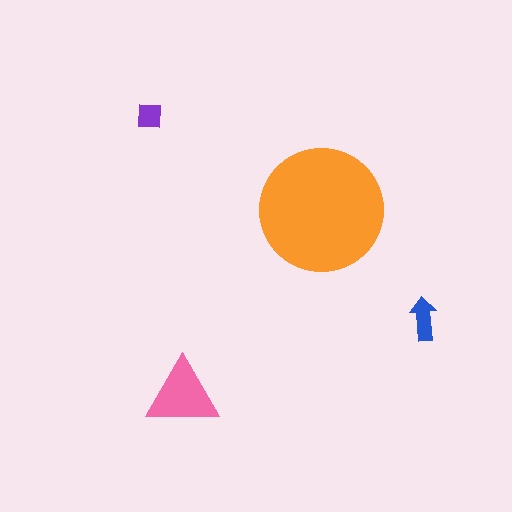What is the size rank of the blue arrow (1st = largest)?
3rd.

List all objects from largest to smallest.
The orange circle, the pink triangle, the blue arrow, the purple square.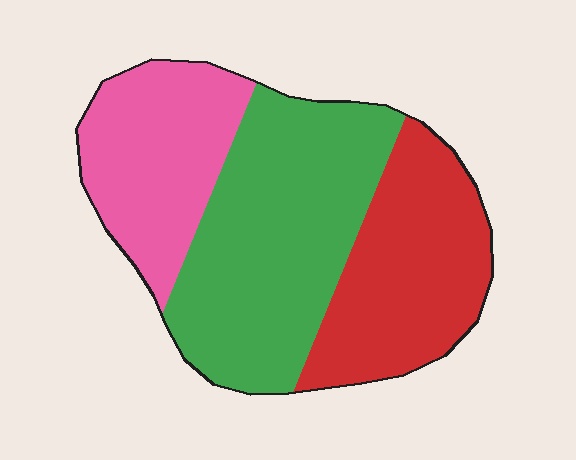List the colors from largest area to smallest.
From largest to smallest: green, red, pink.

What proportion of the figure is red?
Red takes up between a sixth and a third of the figure.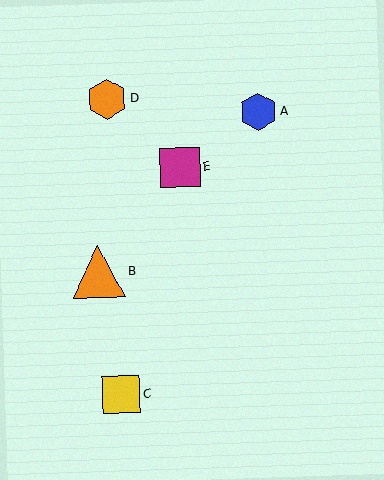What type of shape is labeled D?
Shape D is an orange hexagon.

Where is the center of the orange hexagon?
The center of the orange hexagon is at (107, 99).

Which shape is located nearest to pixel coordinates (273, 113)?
The blue hexagon (labeled A) at (258, 112) is nearest to that location.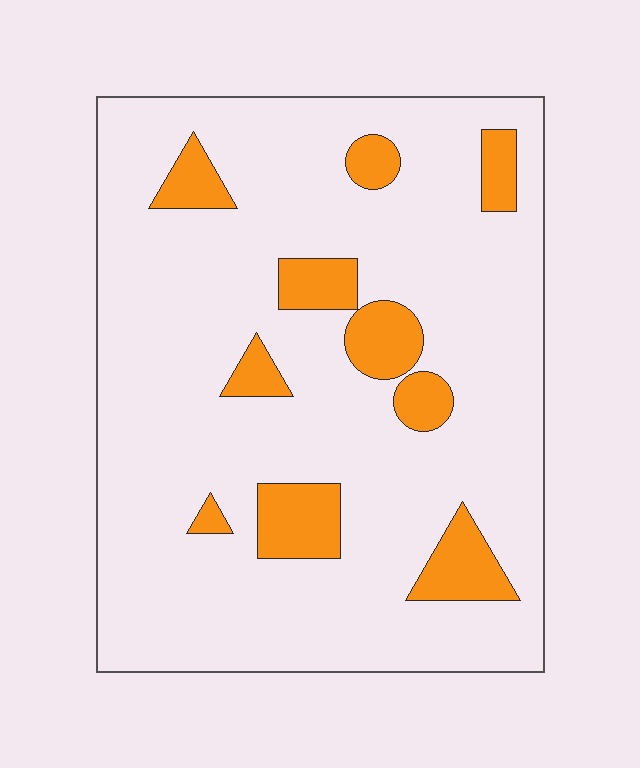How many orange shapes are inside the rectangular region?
10.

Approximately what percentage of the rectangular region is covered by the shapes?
Approximately 15%.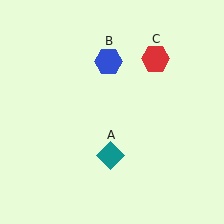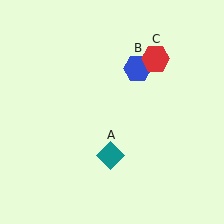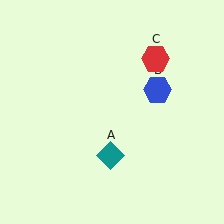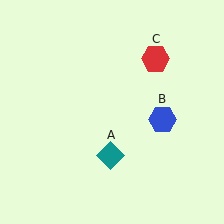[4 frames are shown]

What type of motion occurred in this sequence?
The blue hexagon (object B) rotated clockwise around the center of the scene.